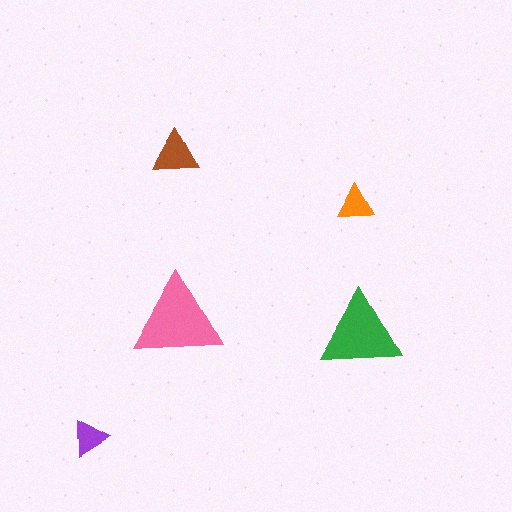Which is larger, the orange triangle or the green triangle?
The green one.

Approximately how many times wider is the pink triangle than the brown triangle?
About 2 times wider.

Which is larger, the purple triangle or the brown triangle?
The brown one.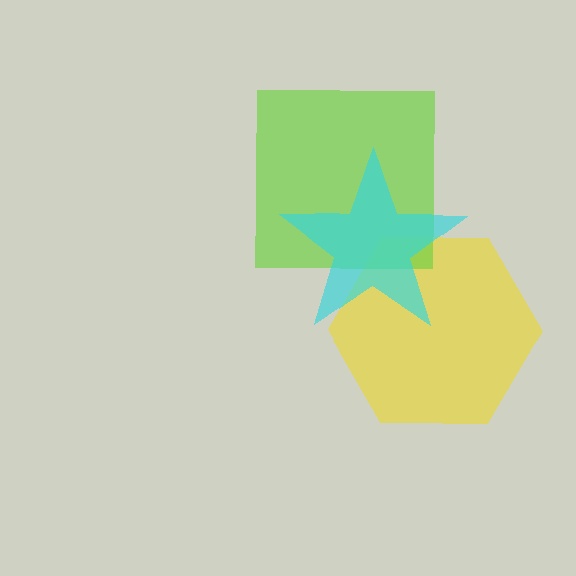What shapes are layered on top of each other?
The layered shapes are: a yellow hexagon, a lime square, a cyan star.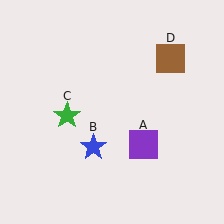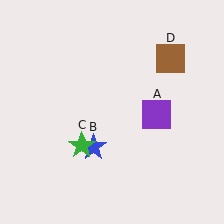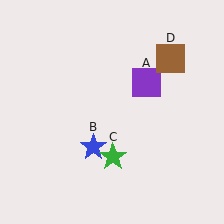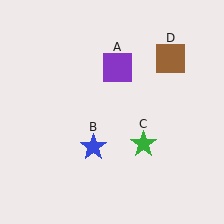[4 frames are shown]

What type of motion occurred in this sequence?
The purple square (object A), green star (object C) rotated counterclockwise around the center of the scene.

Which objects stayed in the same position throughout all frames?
Blue star (object B) and brown square (object D) remained stationary.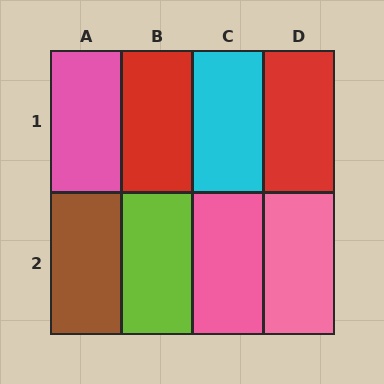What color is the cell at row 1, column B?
Red.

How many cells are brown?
1 cell is brown.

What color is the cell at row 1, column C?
Cyan.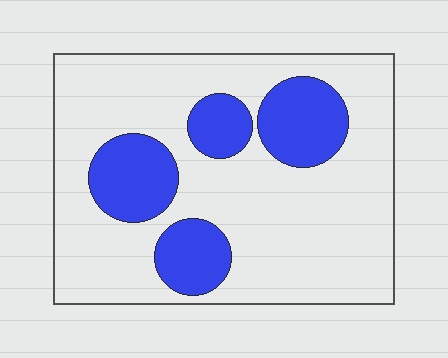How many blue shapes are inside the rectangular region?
4.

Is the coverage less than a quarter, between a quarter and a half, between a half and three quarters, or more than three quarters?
Less than a quarter.